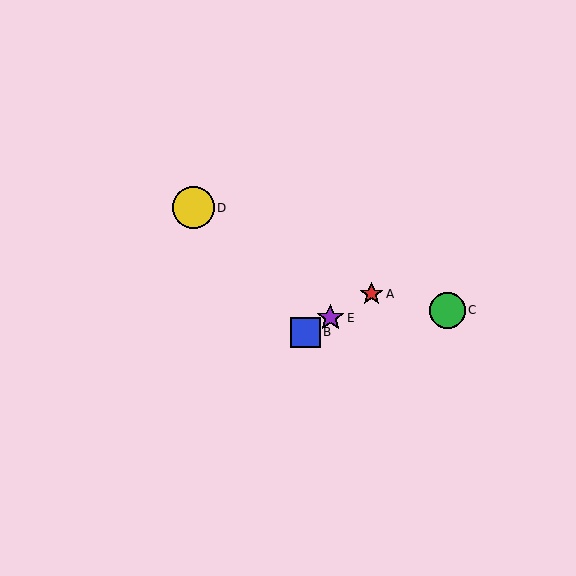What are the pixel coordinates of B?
Object B is at (305, 332).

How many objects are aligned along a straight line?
3 objects (A, B, E) are aligned along a straight line.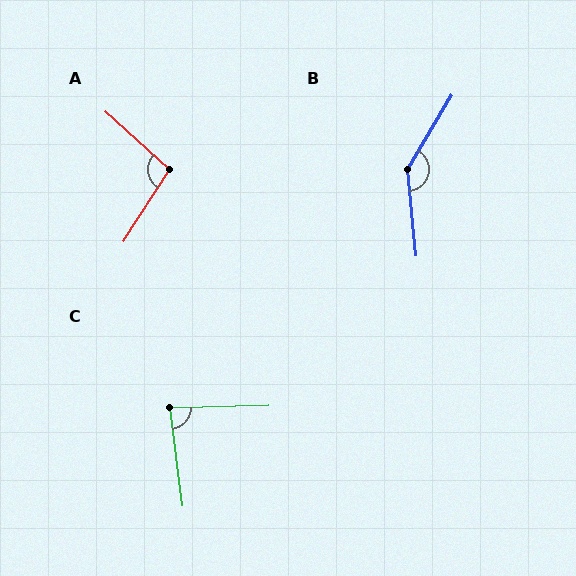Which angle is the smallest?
C, at approximately 84 degrees.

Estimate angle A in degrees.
Approximately 99 degrees.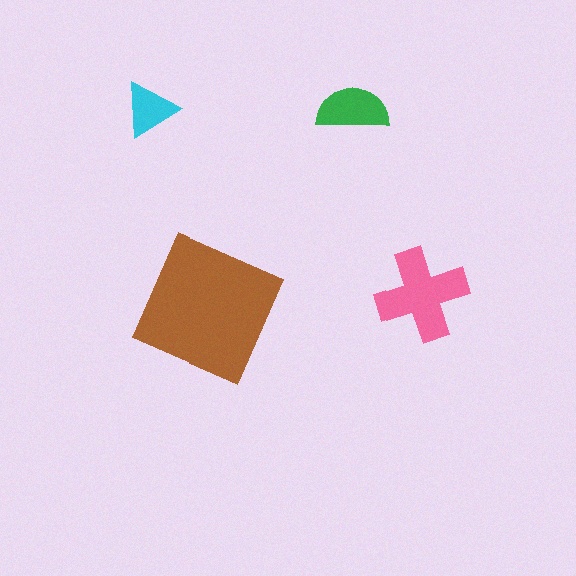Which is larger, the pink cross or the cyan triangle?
The pink cross.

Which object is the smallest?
The cyan triangle.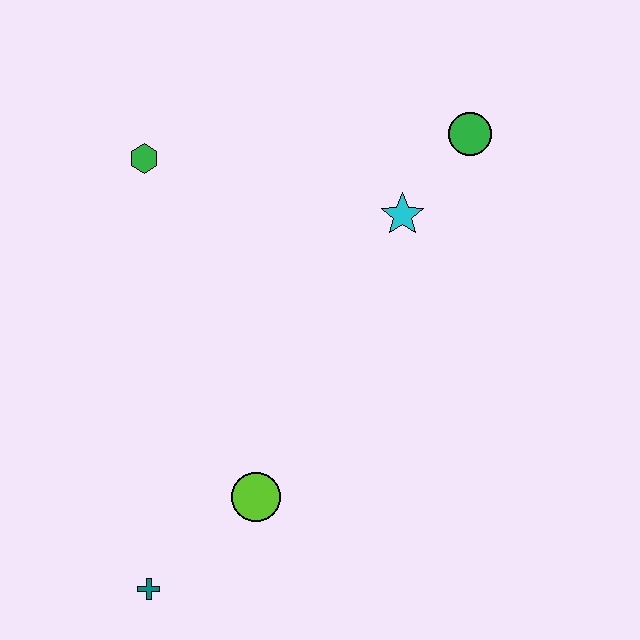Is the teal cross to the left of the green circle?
Yes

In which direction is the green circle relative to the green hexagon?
The green circle is to the right of the green hexagon.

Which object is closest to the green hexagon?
The cyan star is closest to the green hexagon.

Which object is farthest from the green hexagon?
The teal cross is farthest from the green hexagon.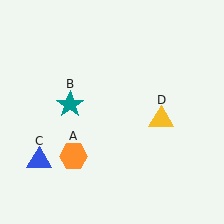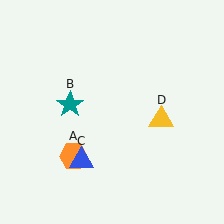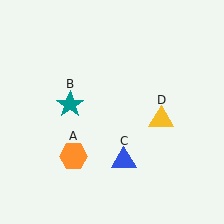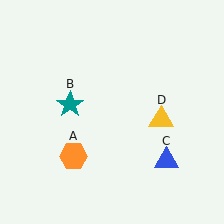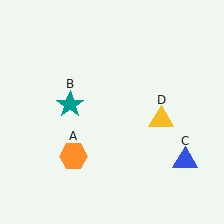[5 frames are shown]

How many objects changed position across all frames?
1 object changed position: blue triangle (object C).